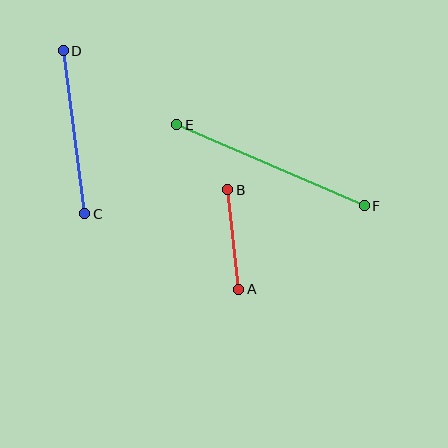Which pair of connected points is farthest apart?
Points E and F are farthest apart.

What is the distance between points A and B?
The distance is approximately 100 pixels.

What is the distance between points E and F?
The distance is approximately 204 pixels.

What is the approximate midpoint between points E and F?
The midpoint is at approximately (270, 165) pixels.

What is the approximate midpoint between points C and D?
The midpoint is at approximately (74, 132) pixels.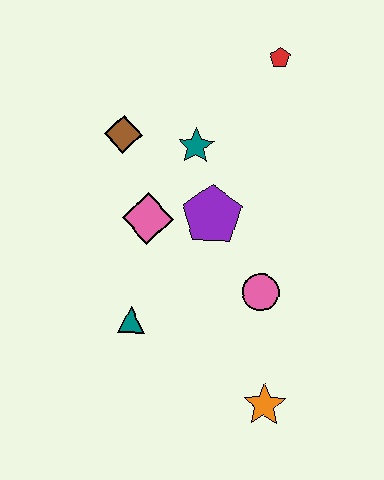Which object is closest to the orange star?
The pink circle is closest to the orange star.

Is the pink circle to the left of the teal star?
No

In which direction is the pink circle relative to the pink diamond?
The pink circle is to the right of the pink diamond.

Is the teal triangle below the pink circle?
Yes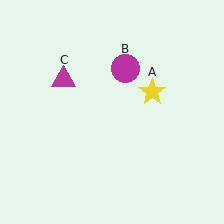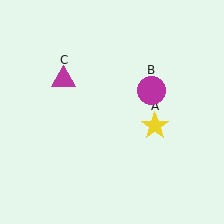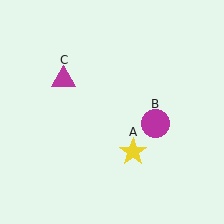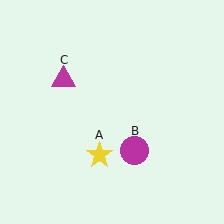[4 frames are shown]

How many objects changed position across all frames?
2 objects changed position: yellow star (object A), magenta circle (object B).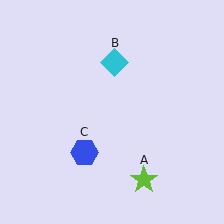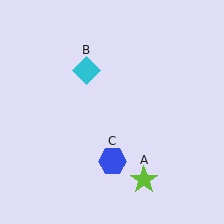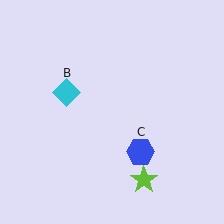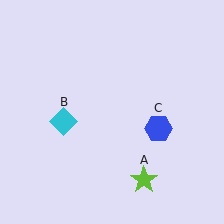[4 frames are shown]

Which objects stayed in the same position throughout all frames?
Lime star (object A) remained stationary.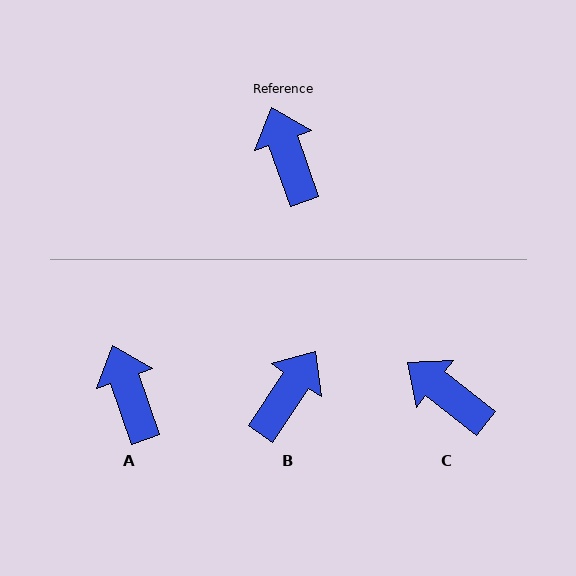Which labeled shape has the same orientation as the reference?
A.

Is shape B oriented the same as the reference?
No, it is off by about 53 degrees.